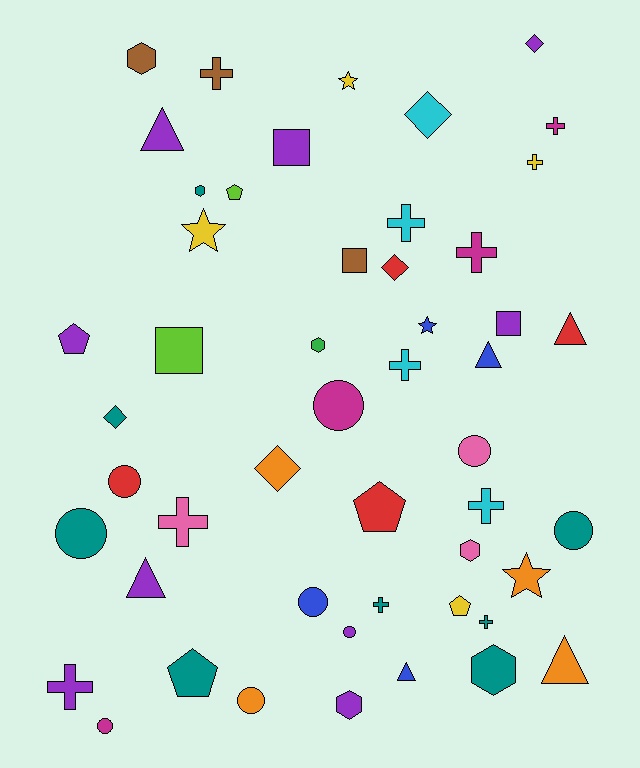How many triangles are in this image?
There are 6 triangles.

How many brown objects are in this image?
There are 3 brown objects.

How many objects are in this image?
There are 50 objects.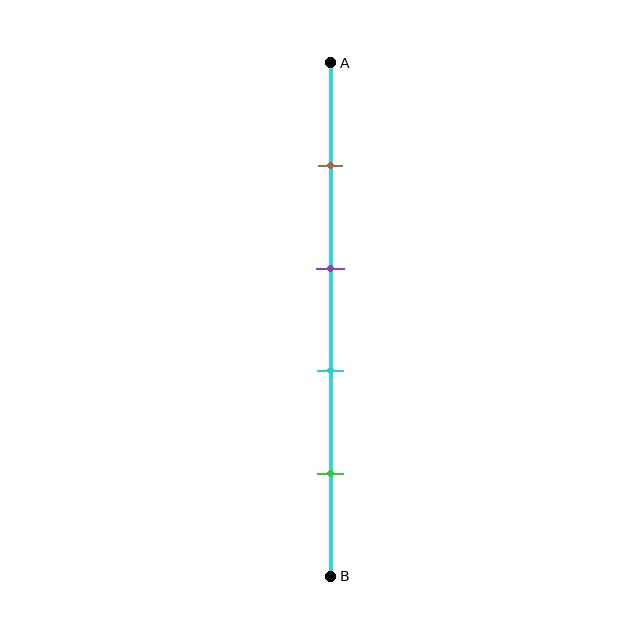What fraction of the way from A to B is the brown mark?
The brown mark is approximately 20% (0.2) of the way from A to B.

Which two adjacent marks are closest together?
The purple and cyan marks are the closest adjacent pair.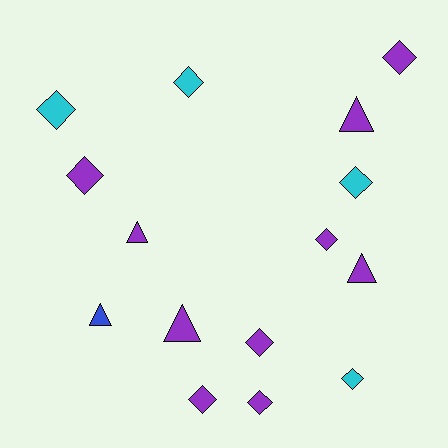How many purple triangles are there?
There are 4 purple triangles.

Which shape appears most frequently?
Diamond, with 10 objects.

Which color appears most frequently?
Purple, with 10 objects.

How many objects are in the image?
There are 15 objects.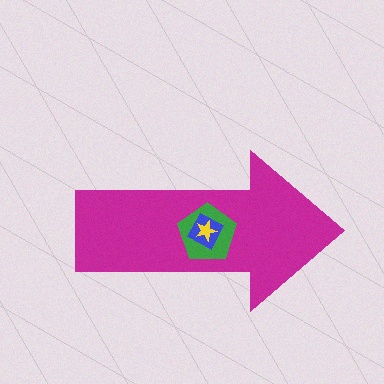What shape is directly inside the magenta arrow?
The green pentagon.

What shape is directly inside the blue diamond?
The yellow star.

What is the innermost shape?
The yellow star.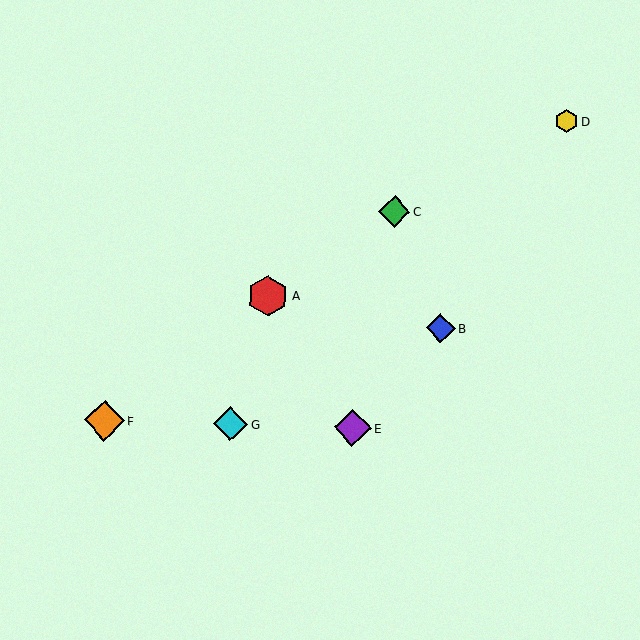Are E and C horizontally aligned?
No, E is at y≈428 and C is at y≈212.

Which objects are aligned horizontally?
Objects E, F, G are aligned horizontally.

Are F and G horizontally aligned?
Yes, both are at y≈421.